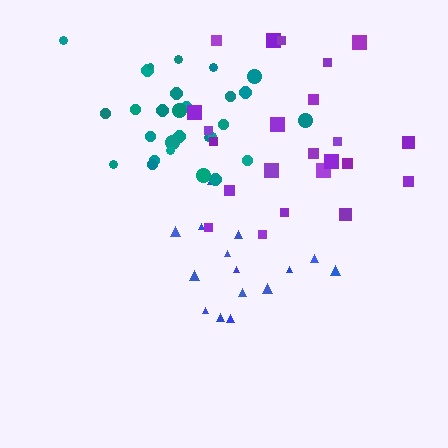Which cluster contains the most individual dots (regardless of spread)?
Teal (29).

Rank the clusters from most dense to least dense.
teal, blue, purple.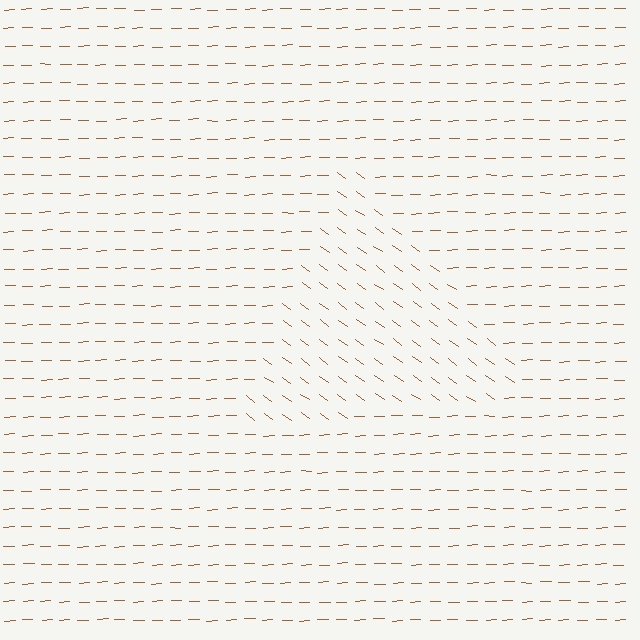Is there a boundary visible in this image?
Yes, there is a texture boundary formed by a change in line orientation.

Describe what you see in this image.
The image is filled with small brown line segments. A triangle region in the image has lines oriented differently from the surrounding lines, creating a visible texture boundary.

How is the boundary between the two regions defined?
The boundary is defined purely by a change in line orientation (approximately 38 degrees difference). All lines are the same color and thickness.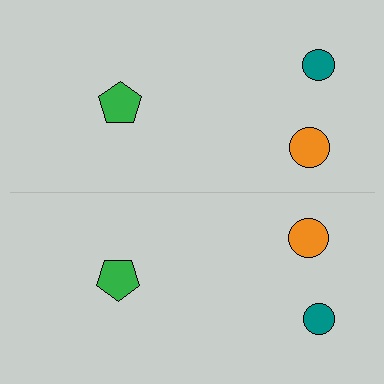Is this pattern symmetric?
Yes, this pattern has bilateral (reflection) symmetry.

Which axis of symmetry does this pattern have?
The pattern has a horizontal axis of symmetry running through the center of the image.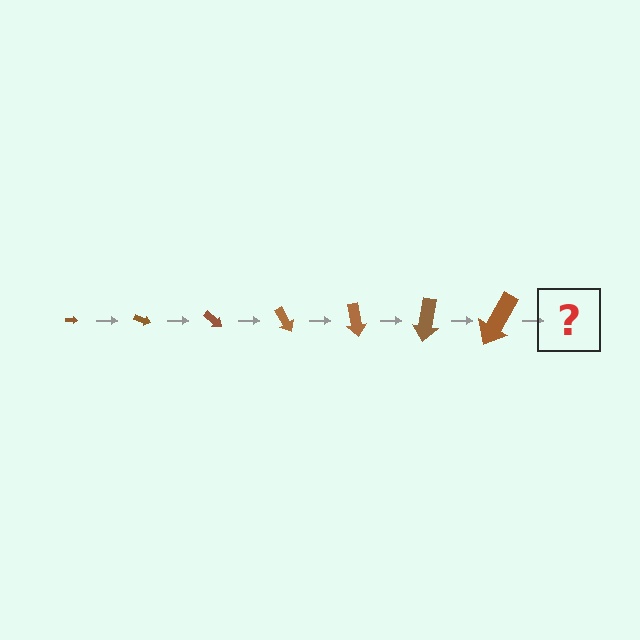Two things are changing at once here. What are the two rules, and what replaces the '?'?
The two rules are that the arrow grows larger each step and it rotates 20 degrees each step. The '?' should be an arrow, larger than the previous one and rotated 140 degrees from the start.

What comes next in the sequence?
The next element should be an arrow, larger than the previous one and rotated 140 degrees from the start.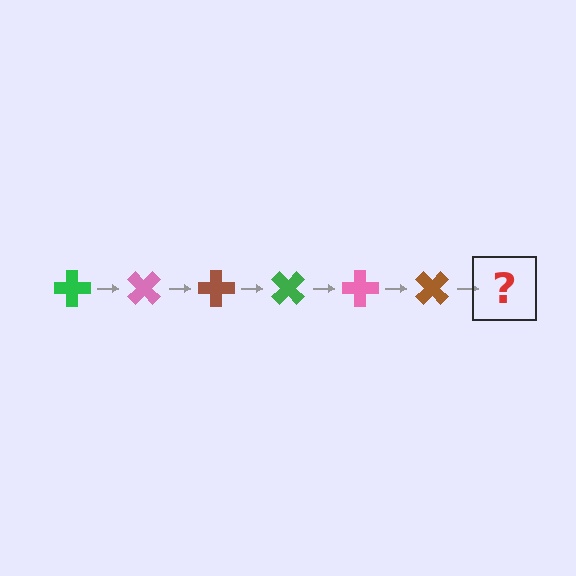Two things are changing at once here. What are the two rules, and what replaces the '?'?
The two rules are that it rotates 45 degrees each step and the color cycles through green, pink, and brown. The '?' should be a green cross, rotated 270 degrees from the start.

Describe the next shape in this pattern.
It should be a green cross, rotated 270 degrees from the start.